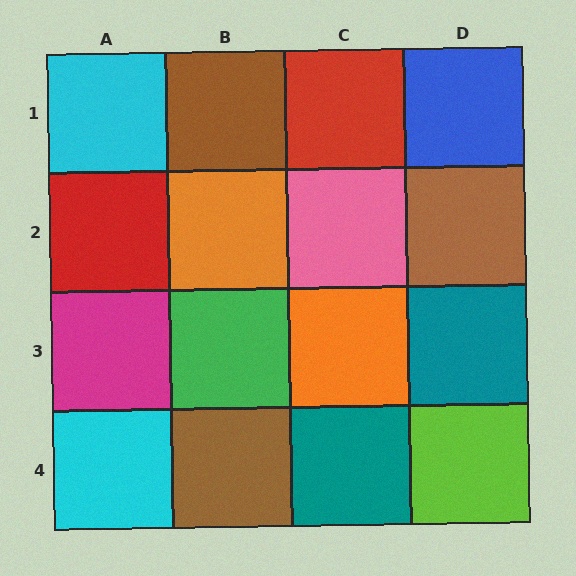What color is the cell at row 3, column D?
Teal.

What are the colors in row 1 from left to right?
Cyan, brown, red, blue.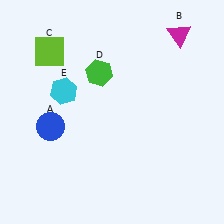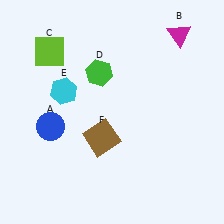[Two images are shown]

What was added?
A brown square (F) was added in Image 2.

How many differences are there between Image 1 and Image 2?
There is 1 difference between the two images.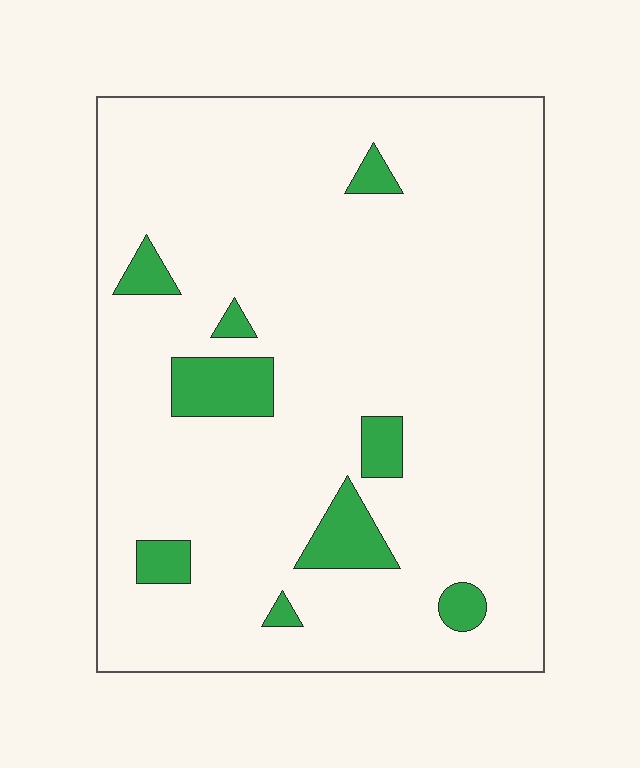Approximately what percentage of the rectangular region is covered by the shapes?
Approximately 10%.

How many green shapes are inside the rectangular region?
9.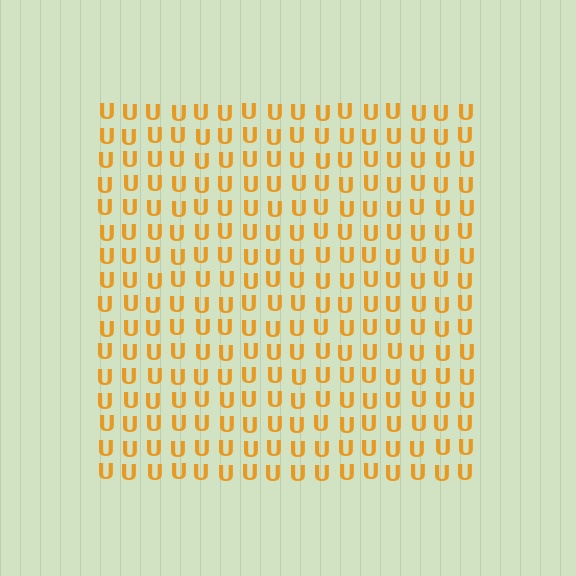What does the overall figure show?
The overall figure shows a square.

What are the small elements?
The small elements are letter U's.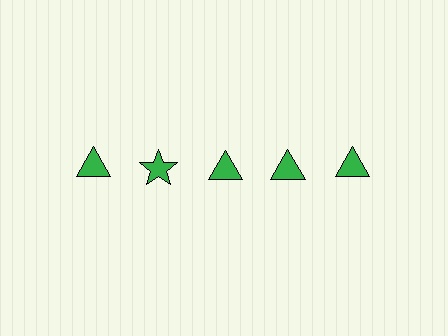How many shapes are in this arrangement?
There are 5 shapes arranged in a grid pattern.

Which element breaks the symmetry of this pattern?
The green star in the top row, second from left column breaks the symmetry. All other shapes are green triangles.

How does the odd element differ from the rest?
It has a different shape: star instead of triangle.